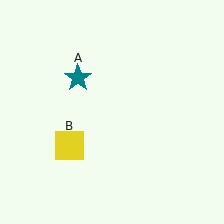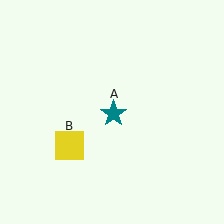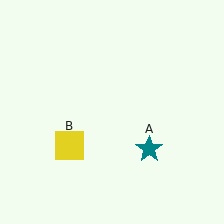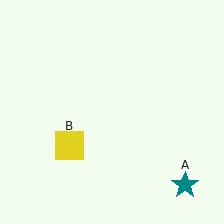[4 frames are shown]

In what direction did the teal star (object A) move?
The teal star (object A) moved down and to the right.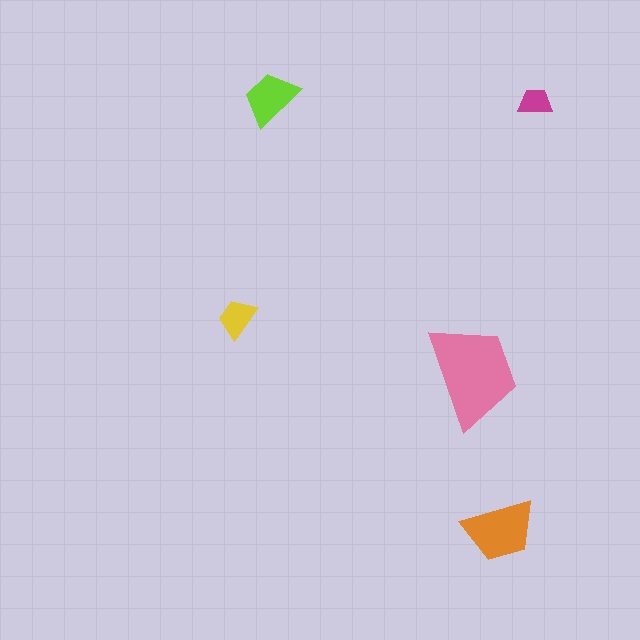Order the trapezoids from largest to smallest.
the pink one, the orange one, the lime one, the yellow one, the magenta one.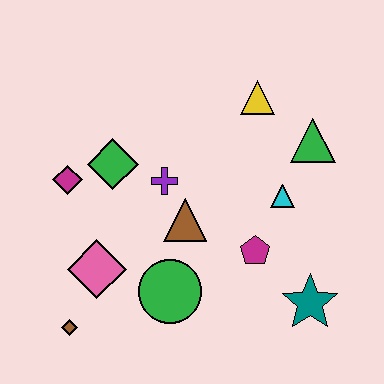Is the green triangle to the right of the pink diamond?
Yes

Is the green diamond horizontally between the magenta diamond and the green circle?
Yes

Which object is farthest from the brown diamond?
The green triangle is farthest from the brown diamond.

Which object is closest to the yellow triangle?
The green triangle is closest to the yellow triangle.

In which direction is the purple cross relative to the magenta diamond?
The purple cross is to the right of the magenta diamond.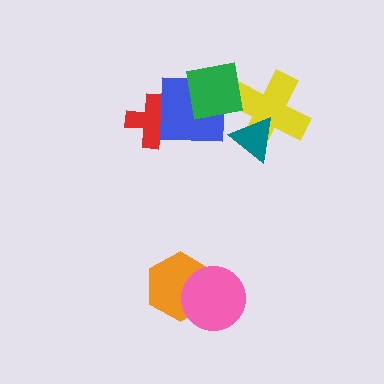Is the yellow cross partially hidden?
Yes, it is partially covered by another shape.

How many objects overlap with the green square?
2 objects overlap with the green square.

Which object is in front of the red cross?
The blue square is in front of the red cross.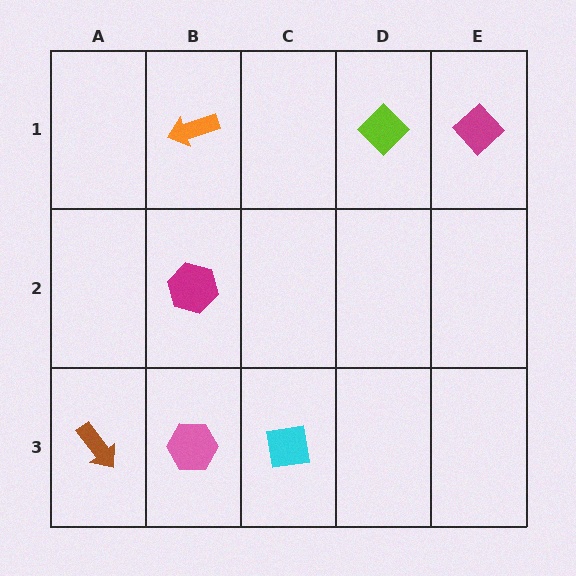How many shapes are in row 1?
3 shapes.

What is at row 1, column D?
A lime diamond.